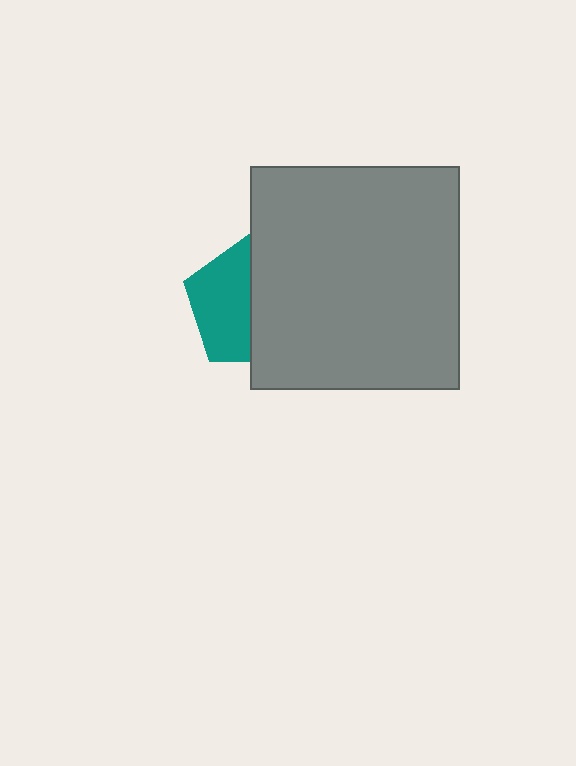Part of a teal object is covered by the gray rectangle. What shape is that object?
It is a pentagon.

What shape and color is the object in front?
The object in front is a gray rectangle.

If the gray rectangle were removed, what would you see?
You would see the complete teal pentagon.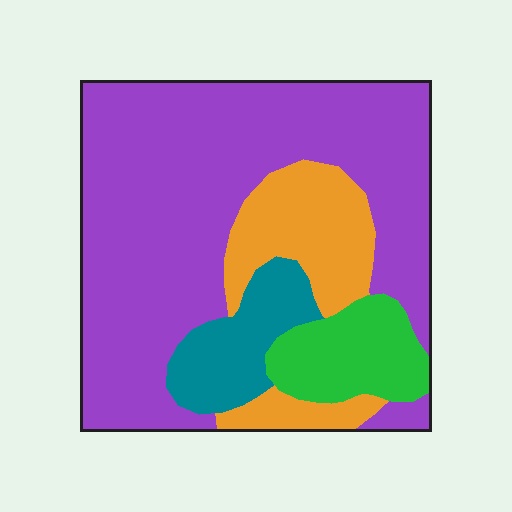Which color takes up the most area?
Purple, at roughly 60%.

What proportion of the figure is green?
Green takes up about one tenth (1/10) of the figure.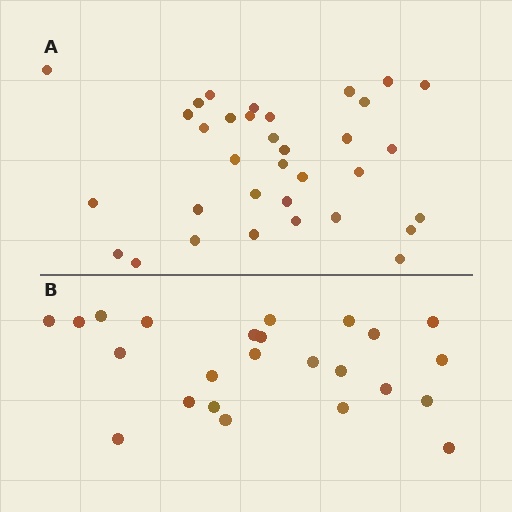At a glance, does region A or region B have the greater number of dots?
Region A (the top region) has more dots.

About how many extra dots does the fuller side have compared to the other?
Region A has roughly 10 or so more dots than region B.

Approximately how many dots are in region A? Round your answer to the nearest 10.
About 30 dots. (The exact count is 34, which rounds to 30.)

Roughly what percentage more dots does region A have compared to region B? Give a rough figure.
About 40% more.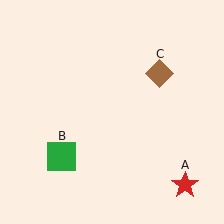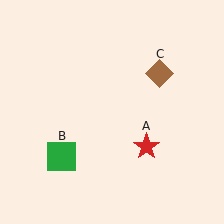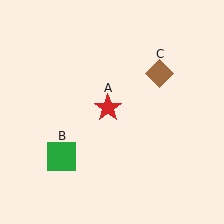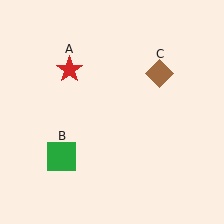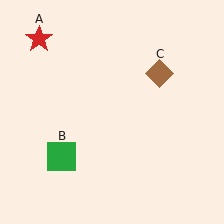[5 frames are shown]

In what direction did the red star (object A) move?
The red star (object A) moved up and to the left.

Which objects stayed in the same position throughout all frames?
Green square (object B) and brown diamond (object C) remained stationary.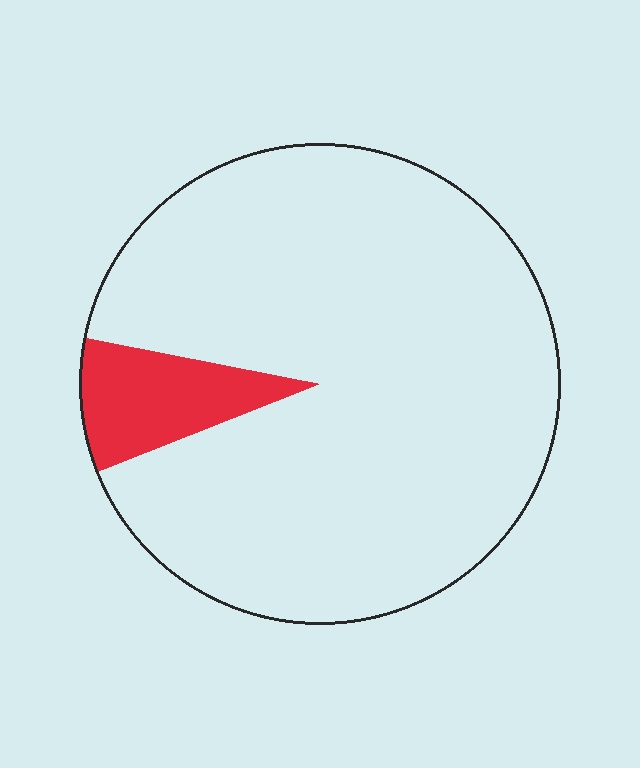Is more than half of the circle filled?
No.